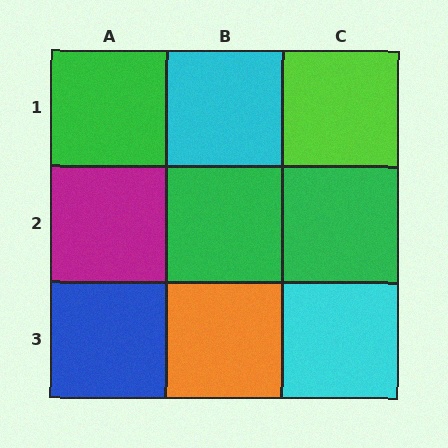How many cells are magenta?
1 cell is magenta.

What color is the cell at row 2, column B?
Green.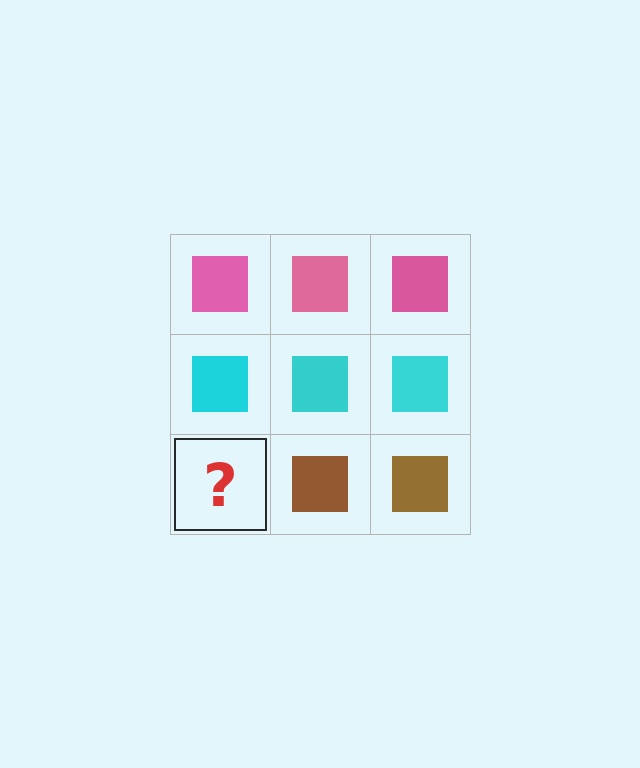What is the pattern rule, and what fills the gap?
The rule is that each row has a consistent color. The gap should be filled with a brown square.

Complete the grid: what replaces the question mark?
The question mark should be replaced with a brown square.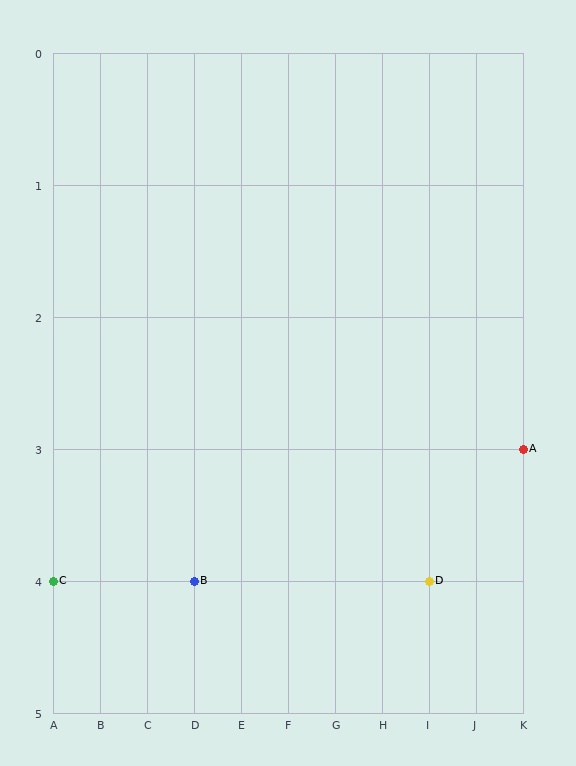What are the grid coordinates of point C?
Point C is at grid coordinates (A, 4).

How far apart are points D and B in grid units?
Points D and B are 5 columns apart.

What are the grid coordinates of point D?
Point D is at grid coordinates (I, 4).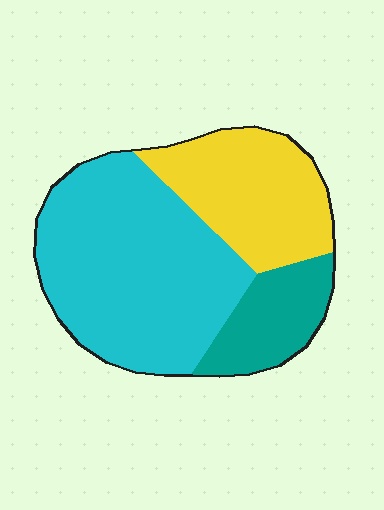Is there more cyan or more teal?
Cyan.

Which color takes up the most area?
Cyan, at roughly 55%.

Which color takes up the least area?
Teal, at roughly 15%.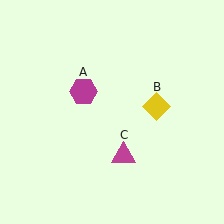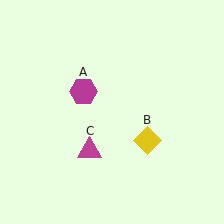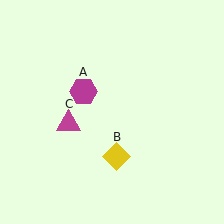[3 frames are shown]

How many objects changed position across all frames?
2 objects changed position: yellow diamond (object B), magenta triangle (object C).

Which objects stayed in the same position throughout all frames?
Magenta hexagon (object A) remained stationary.